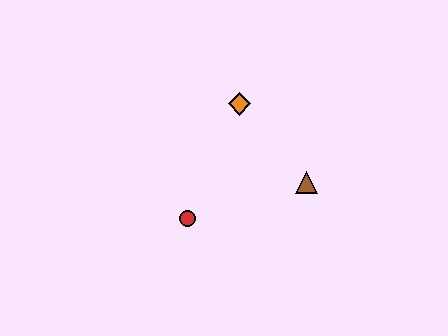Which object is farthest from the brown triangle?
The red circle is farthest from the brown triangle.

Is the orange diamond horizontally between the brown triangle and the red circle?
Yes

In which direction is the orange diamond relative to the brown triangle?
The orange diamond is above the brown triangle.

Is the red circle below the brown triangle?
Yes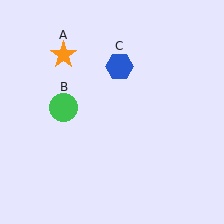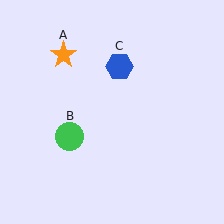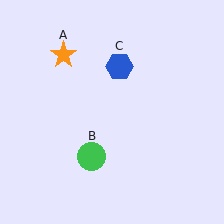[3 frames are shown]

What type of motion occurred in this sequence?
The green circle (object B) rotated counterclockwise around the center of the scene.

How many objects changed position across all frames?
1 object changed position: green circle (object B).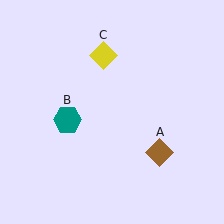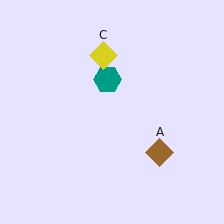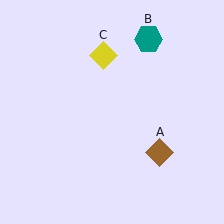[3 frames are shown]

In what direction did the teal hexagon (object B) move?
The teal hexagon (object B) moved up and to the right.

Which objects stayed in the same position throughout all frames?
Brown diamond (object A) and yellow diamond (object C) remained stationary.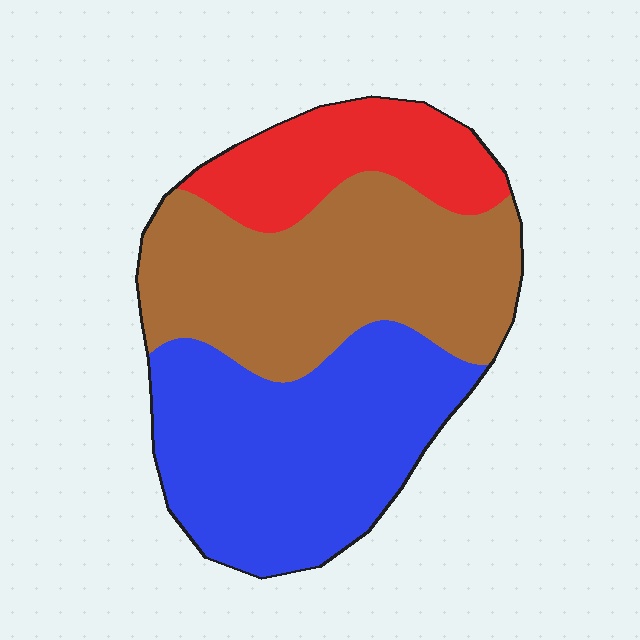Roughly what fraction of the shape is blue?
Blue covers about 40% of the shape.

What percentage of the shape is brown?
Brown covers about 40% of the shape.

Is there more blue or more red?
Blue.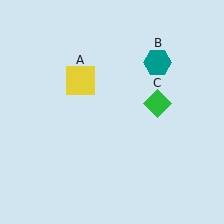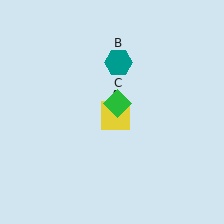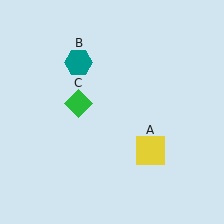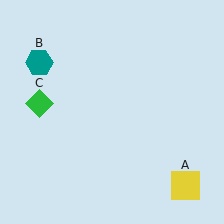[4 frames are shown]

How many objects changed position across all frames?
3 objects changed position: yellow square (object A), teal hexagon (object B), green diamond (object C).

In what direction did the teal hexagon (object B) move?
The teal hexagon (object B) moved left.